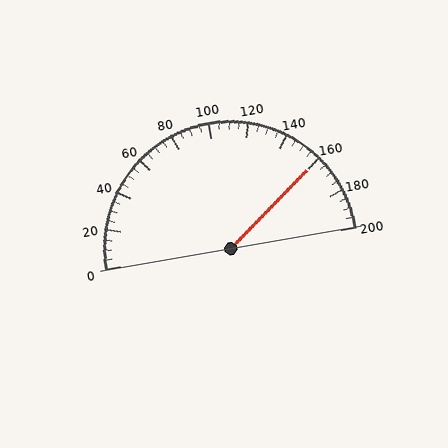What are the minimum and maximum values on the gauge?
The gauge ranges from 0 to 200.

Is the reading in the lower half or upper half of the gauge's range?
The reading is in the upper half of the range (0 to 200).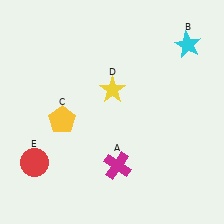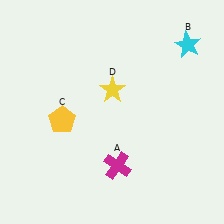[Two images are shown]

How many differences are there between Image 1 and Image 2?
There is 1 difference between the two images.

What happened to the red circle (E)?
The red circle (E) was removed in Image 2. It was in the bottom-left area of Image 1.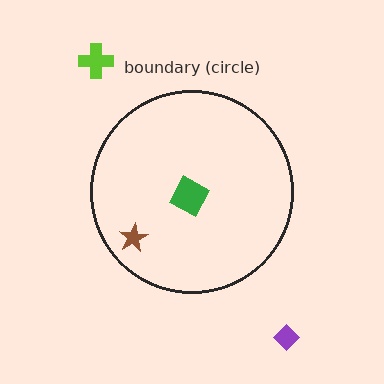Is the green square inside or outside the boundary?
Inside.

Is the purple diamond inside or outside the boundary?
Outside.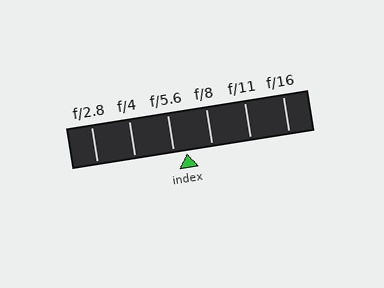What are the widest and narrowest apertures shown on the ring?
The widest aperture shown is f/2.8 and the narrowest is f/16.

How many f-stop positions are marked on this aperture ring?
There are 6 f-stop positions marked.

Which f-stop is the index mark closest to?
The index mark is closest to f/5.6.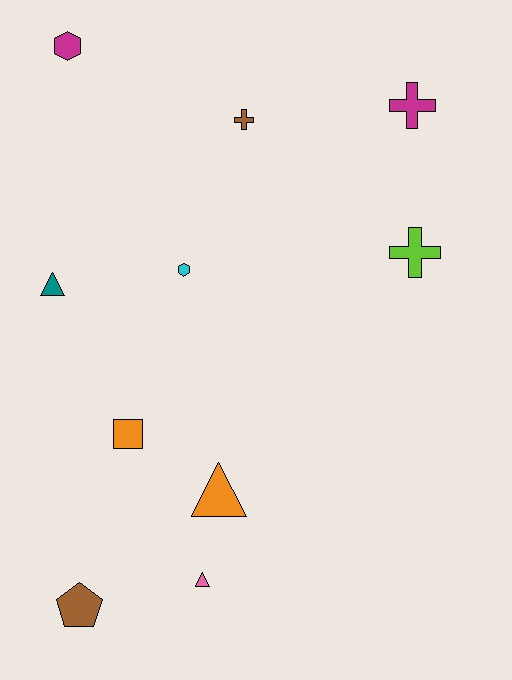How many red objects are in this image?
There are no red objects.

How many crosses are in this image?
There are 3 crosses.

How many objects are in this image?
There are 10 objects.